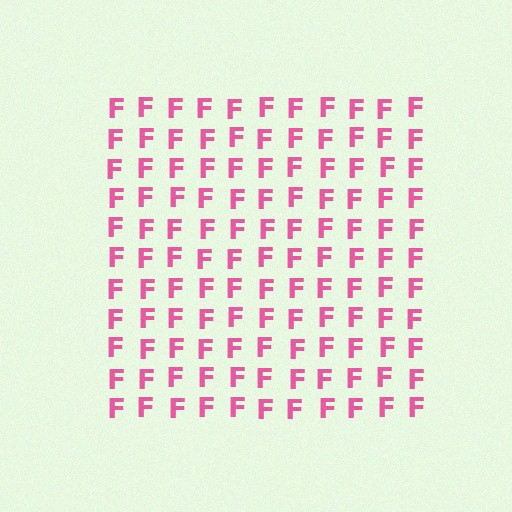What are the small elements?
The small elements are letter F's.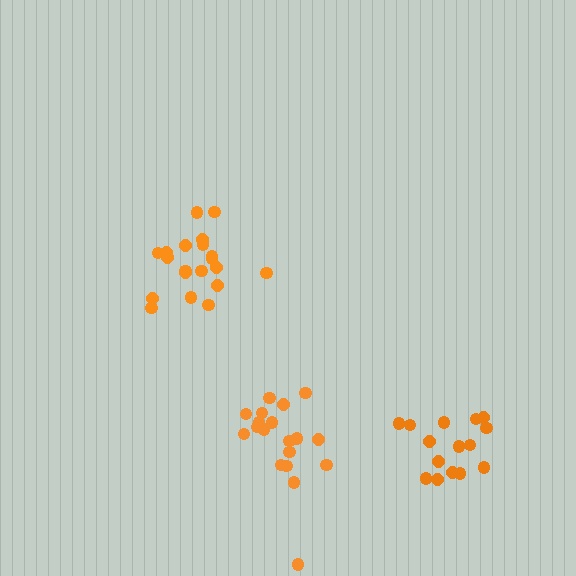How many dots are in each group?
Group 1: 20 dots, Group 2: 15 dots, Group 3: 19 dots (54 total).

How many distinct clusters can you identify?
There are 3 distinct clusters.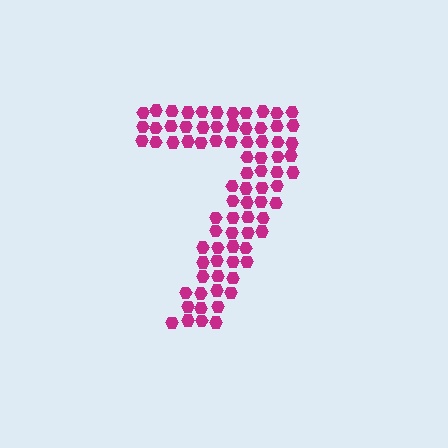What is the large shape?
The large shape is the digit 7.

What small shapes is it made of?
It is made of small hexagons.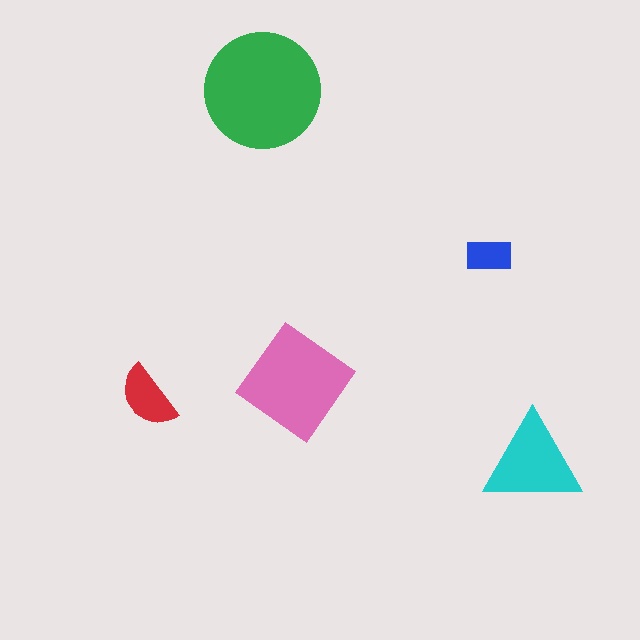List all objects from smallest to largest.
The blue rectangle, the red semicircle, the cyan triangle, the pink diamond, the green circle.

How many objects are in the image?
There are 5 objects in the image.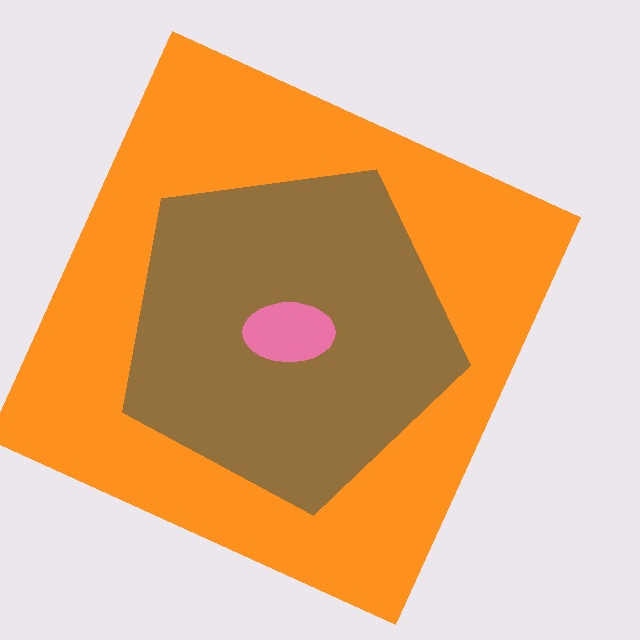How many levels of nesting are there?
3.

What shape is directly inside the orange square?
The brown pentagon.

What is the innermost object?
The pink ellipse.